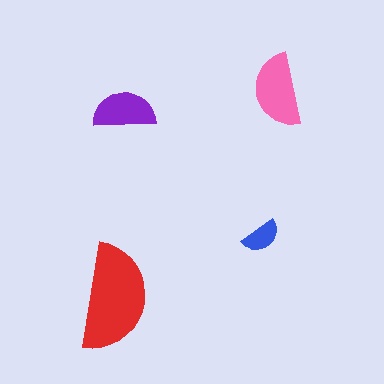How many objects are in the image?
There are 4 objects in the image.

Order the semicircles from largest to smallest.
the red one, the pink one, the purple one, the blue one.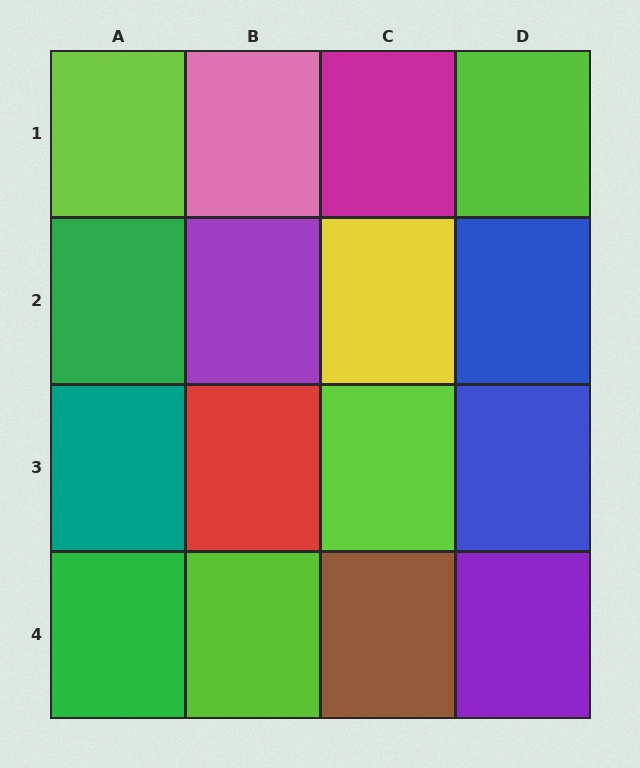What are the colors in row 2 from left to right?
Green, purple, yellow, blue.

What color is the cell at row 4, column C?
Brown.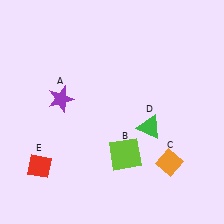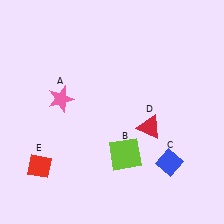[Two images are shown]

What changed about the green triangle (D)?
In Image 1, D is green. In Image 2, it changed to red.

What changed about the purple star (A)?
In Image 1, A is purple. In Image 2, it changed to pink.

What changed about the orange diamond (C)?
In Image 1, C is orange. In Image 2, it changed to blue.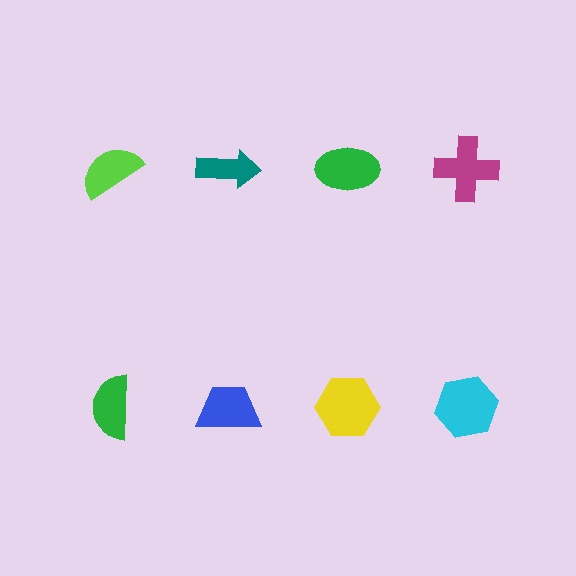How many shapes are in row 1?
4 shapes.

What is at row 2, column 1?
A green semicircle.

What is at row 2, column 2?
A blue trapezoid.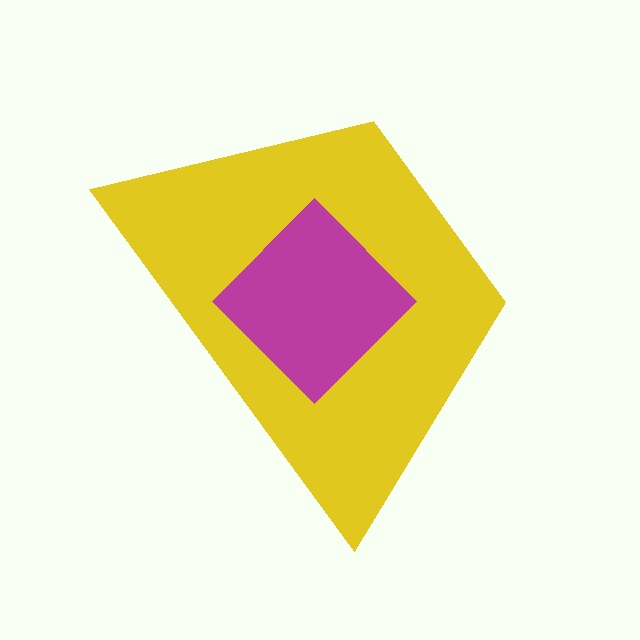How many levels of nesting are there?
2.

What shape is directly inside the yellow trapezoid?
The magenta diamond.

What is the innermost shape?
The magenta diamond.